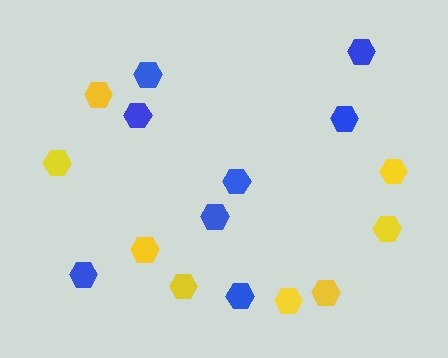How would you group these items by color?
There are 2 groups: one group of blue hexagons (8) and one group of yellow hexagons (8).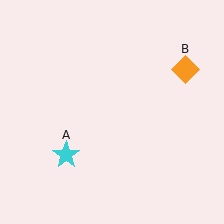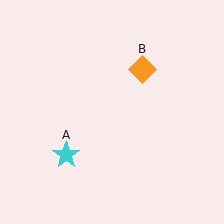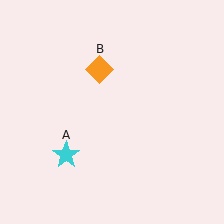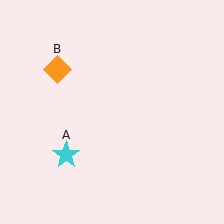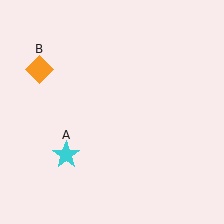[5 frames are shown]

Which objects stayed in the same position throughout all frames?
Cyan star (object A) remained stationary.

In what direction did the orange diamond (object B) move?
The orange diamond (object B) moved left.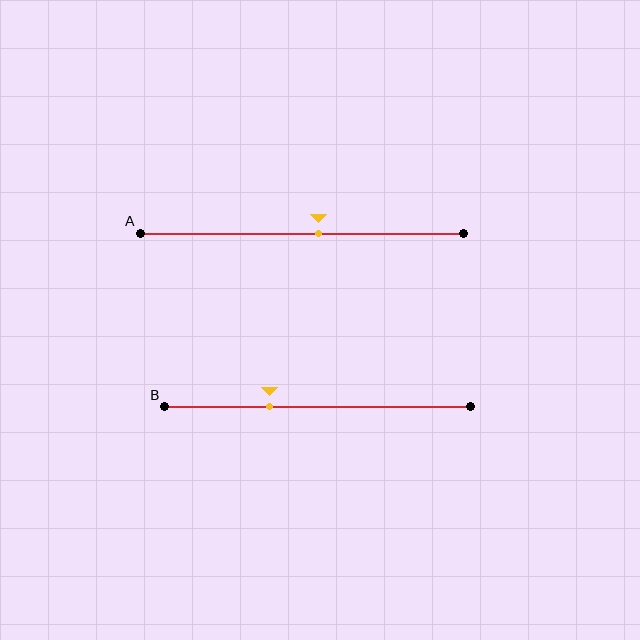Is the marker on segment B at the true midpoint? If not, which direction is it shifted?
No, the marker on segment B is shifted to the left by about 16% of the segment length.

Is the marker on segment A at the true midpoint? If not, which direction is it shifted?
No, the marker on segment A is shifted to the right by about 5% of the segment length.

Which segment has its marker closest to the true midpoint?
Segment A has its marker closest to the true midpoint.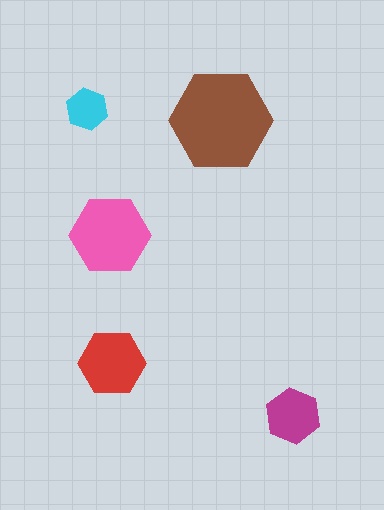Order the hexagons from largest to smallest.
the brown one, the pink one, the red one, the magenta one, the cyan one.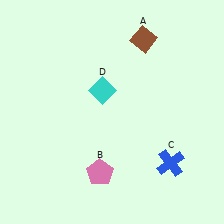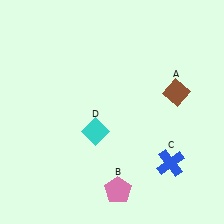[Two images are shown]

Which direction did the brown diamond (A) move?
The brown diamond (A) moved down.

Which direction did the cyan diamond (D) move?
The cyan diamond (D) moved down.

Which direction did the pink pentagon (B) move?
The pink pentagon (B) moved right.